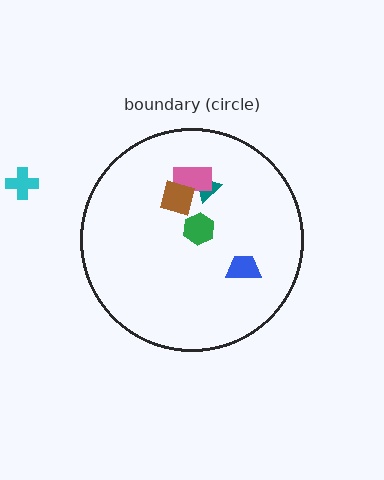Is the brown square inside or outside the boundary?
Inside.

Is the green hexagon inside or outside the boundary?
Inside.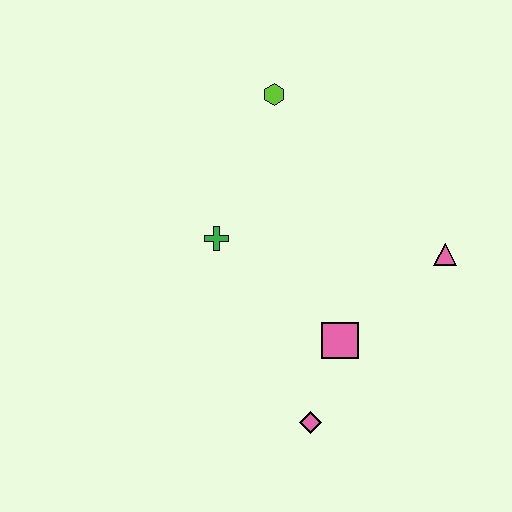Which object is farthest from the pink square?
The lime hexagon is farthest from the pink square.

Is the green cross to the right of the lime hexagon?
No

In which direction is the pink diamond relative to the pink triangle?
The pink diamond is below the pink triangle.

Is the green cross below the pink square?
No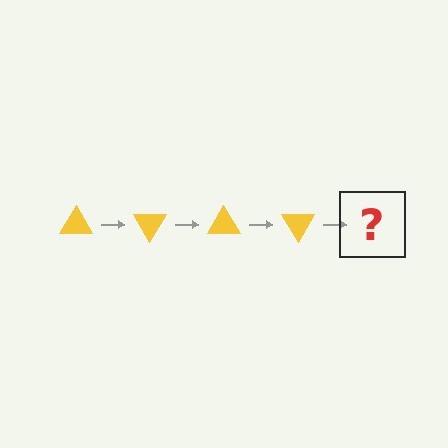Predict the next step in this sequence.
The next step is a yellow triangle rotated 240 degrees.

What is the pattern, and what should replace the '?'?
The pattern is that the triangle rotates 60 degrees each step. The '?' should be a yellow triangle rotated 240 degrees.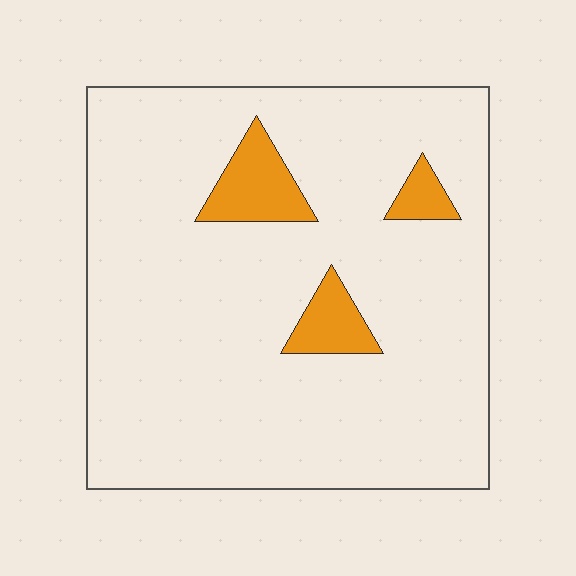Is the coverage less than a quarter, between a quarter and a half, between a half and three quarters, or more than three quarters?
Less than a quarter.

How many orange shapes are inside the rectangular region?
3.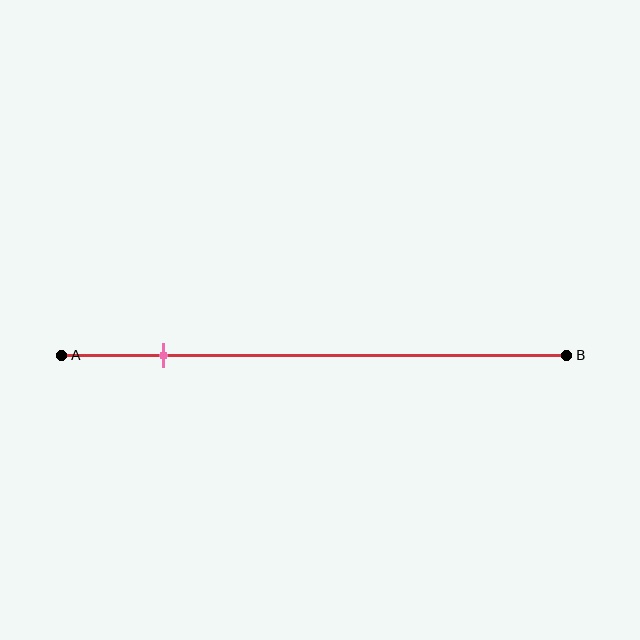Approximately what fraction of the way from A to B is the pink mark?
The pink mark is approximately 20% of the way from A to B.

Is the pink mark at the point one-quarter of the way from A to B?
No, the mark is at about 20% from A, not at the 25% one-quarter point.